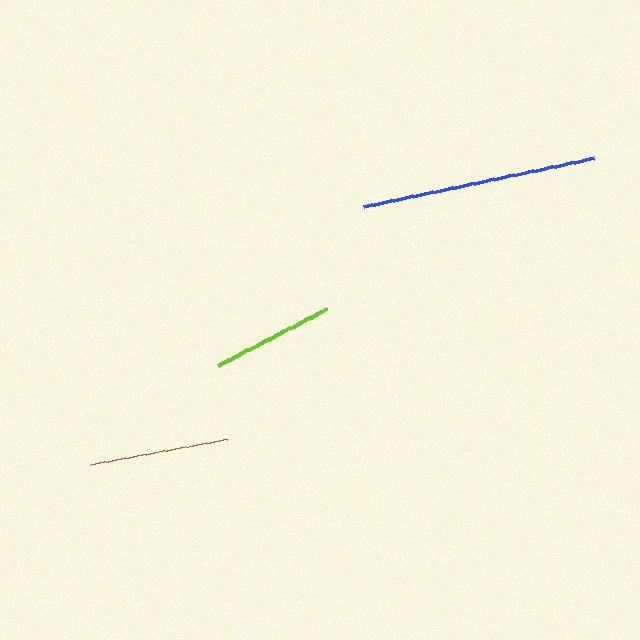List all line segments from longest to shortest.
From longest to shortest: blue, brown, lime.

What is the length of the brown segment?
The brown segment is approximately 139 pixels long.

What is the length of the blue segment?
The blue segment is approximately 236 pixels long.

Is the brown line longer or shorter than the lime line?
The brown line is longer than the lime line.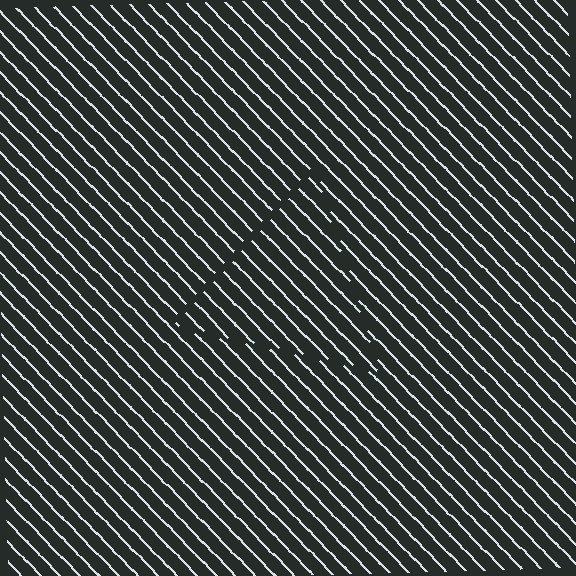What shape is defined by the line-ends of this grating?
An illusory triangle. The interior of the shape contains the same grating, shifted by half a period — the contour is defined by the phase discontinuity where line-ends from the inner and outer gratings abut.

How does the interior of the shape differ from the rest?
The interior of the shape contains the same grating, shifted by half a period — the contour is defined by the phase discontinuity where line-ends from the inner and outer gratings abut.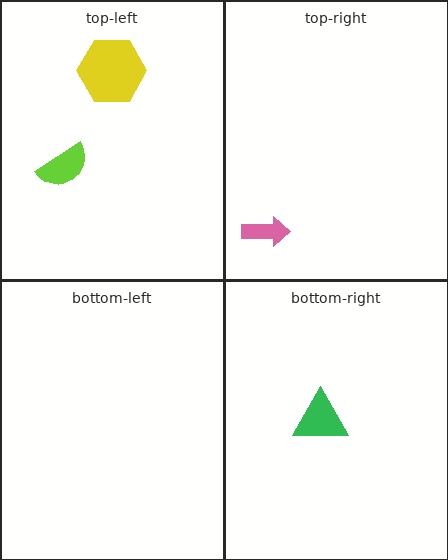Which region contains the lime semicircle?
The top-left region.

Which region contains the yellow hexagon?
The top-left region.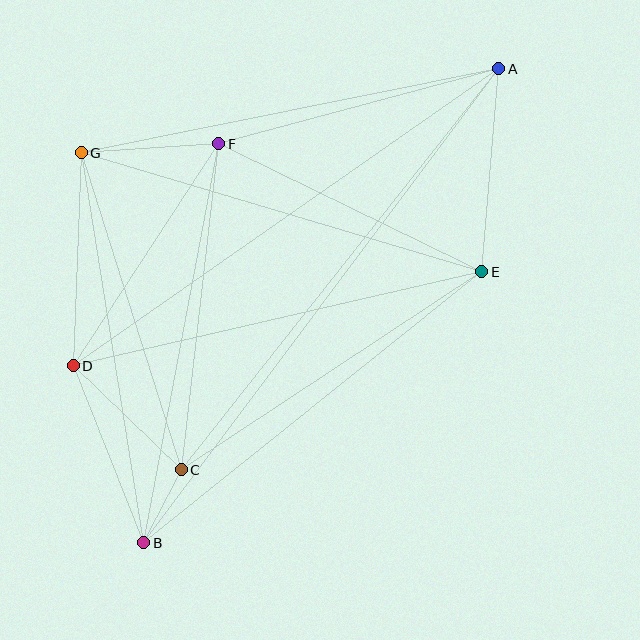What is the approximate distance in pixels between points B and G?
The distance between B and G is approximately 395 pixels.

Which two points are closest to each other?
Points B and C are closest to each other.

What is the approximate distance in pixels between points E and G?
The distance between E and G is approximately 418 pixels.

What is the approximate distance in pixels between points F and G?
The distance between F and G is approximately 138 pixels.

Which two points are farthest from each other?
Points A and B are farthest from each other.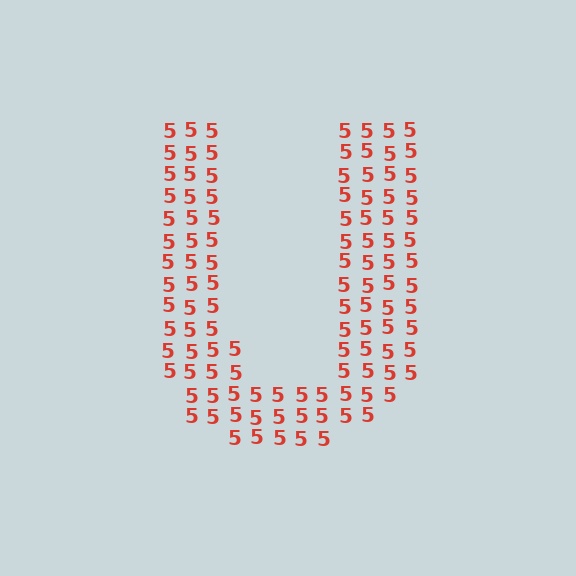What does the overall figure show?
The overall figure shows the letter U.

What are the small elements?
The small elements are digit 5's.